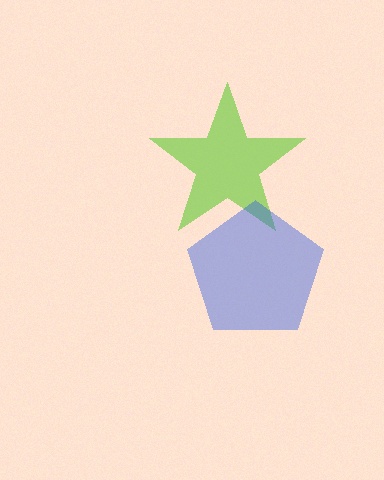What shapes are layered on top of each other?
The layered shapes are: a lime star, a blue pentagon.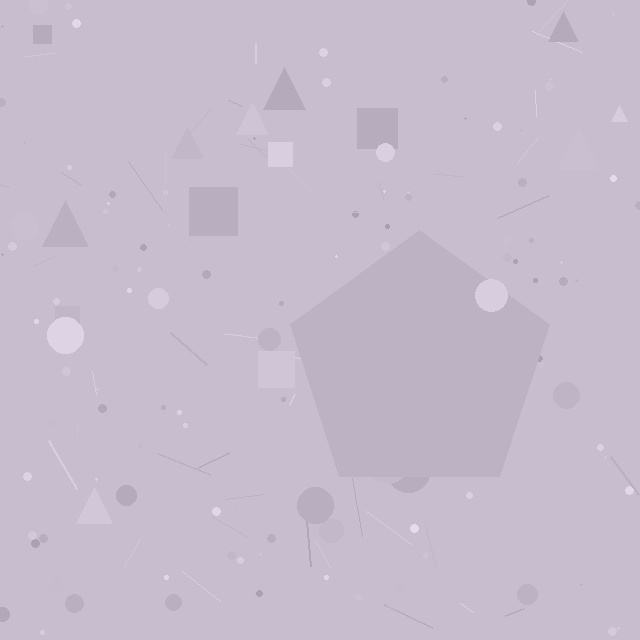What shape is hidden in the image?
A pentagon is hidden in the image.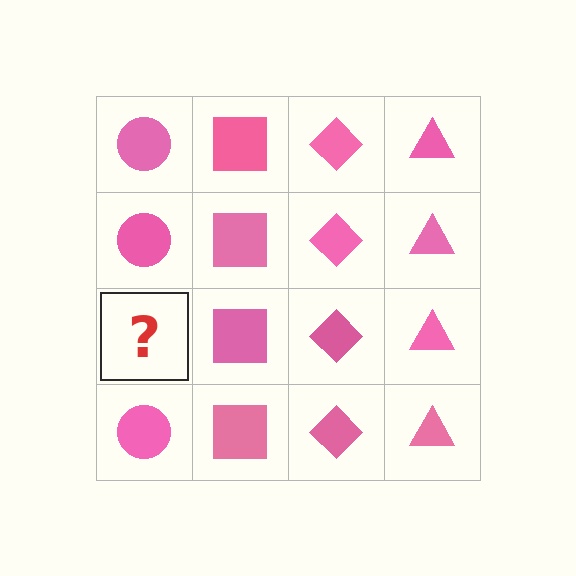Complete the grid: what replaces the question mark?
The question mark should be replaced with a pink circle.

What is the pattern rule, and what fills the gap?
The rule is that each column has a consistent shape. The gap should be filled with a pink circle.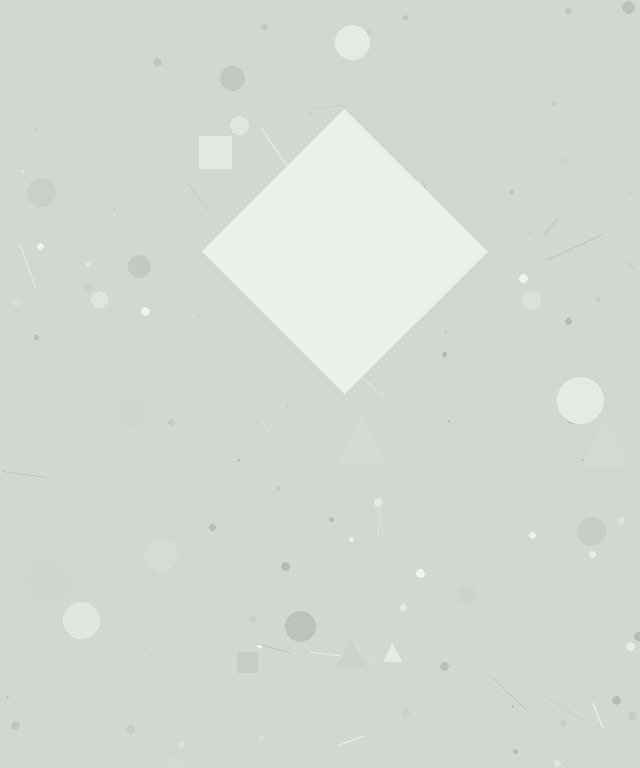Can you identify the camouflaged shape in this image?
The camouflaged shape is a diamond.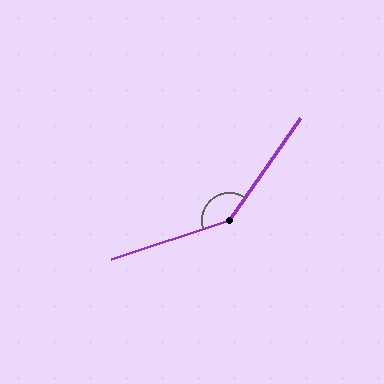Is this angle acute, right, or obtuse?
It is obtuse.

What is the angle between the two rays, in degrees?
Approximately 143 degrees.